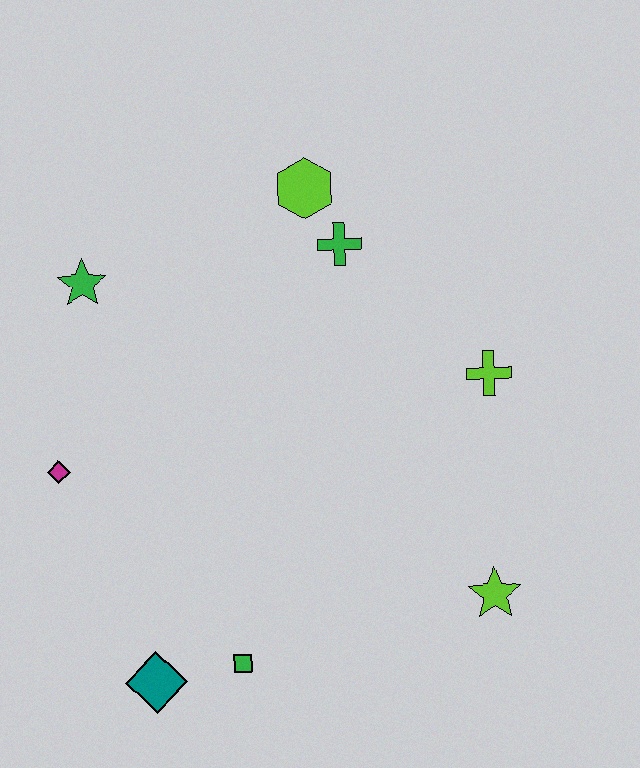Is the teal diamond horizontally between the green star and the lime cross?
Yes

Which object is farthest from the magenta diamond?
The lime star is farthest from the magenta diamond.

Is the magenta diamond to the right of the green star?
No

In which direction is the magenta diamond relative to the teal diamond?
The magenta diamond is above the teal diamond.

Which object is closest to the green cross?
The lime hexagon is closest to the green cross.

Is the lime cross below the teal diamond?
No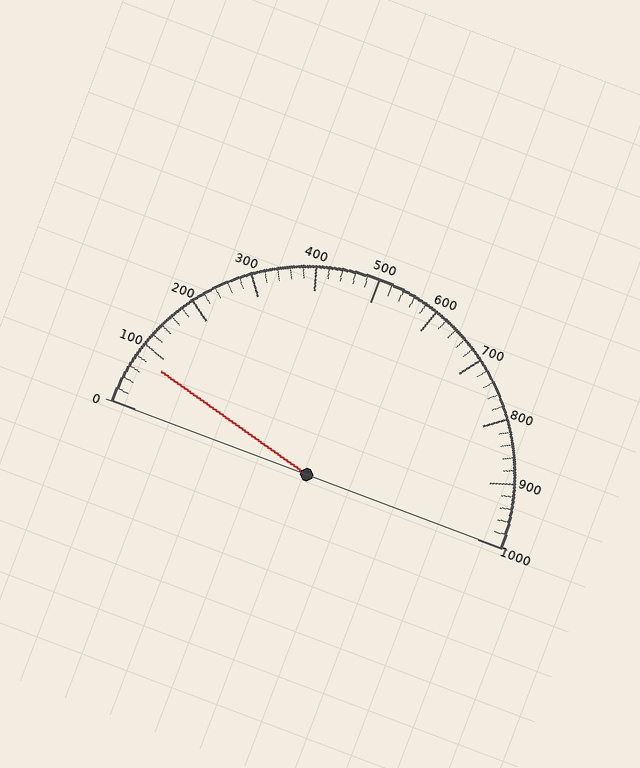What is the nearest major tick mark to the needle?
The nearest major tick mark is 100.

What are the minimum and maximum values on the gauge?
The gauge ranges from 0 to 1000.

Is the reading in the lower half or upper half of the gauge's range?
The reading is in the lower half of the range (0 to 1000).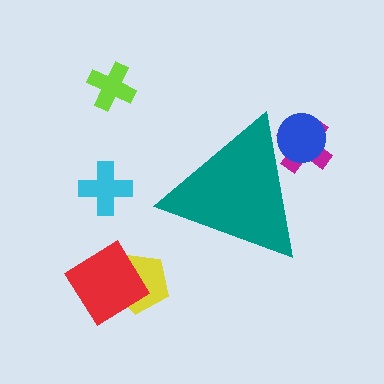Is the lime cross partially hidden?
No, the lime cross is fully visible.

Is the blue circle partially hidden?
Yes, the blue circle is partially hidden behind the teal triangle.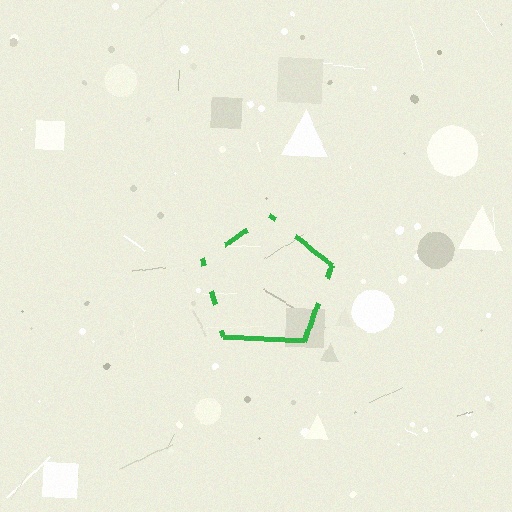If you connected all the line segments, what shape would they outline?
They would outline a pentagon.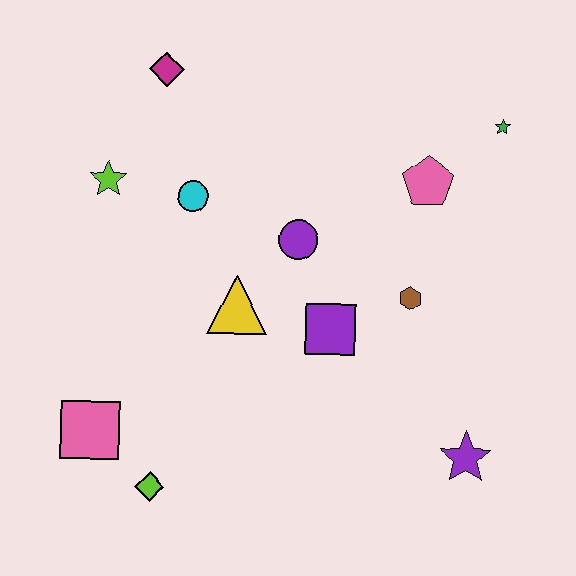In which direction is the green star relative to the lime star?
The green star is to the right of the lime star.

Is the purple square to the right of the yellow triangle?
Yes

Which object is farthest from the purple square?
The magenta diamond is farthest from the purple square.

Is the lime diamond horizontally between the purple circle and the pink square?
Yes